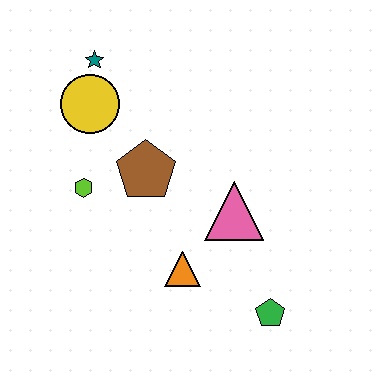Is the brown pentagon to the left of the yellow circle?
No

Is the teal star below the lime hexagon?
No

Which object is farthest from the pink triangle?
The teal star is farthest from the pink triangle.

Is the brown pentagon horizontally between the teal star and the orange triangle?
Yes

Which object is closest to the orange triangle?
The pink triangle is closest to the orange triangle.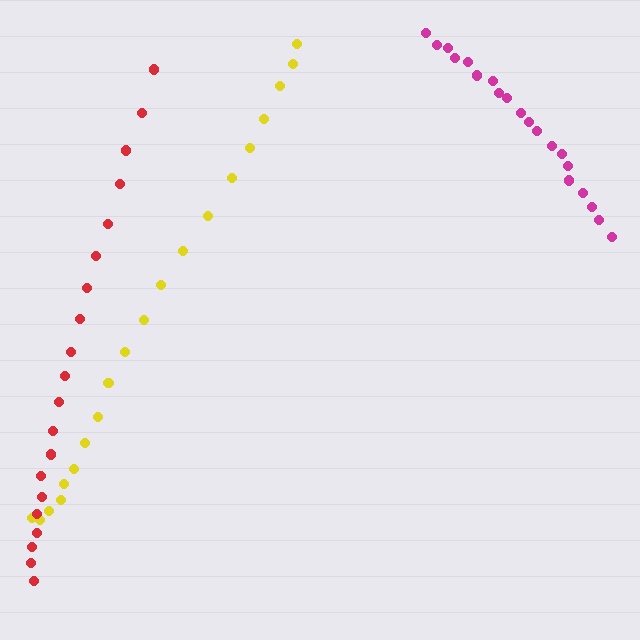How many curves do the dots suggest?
There are 3 distinct paths.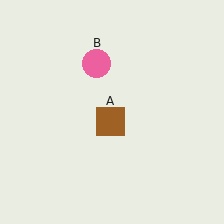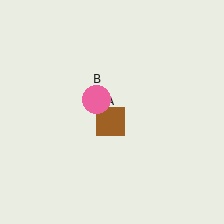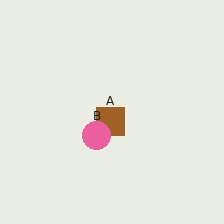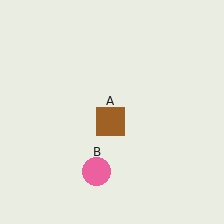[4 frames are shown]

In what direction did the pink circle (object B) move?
The pink circle (object B) moved down.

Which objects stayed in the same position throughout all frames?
Brown square (object A) remained stationary.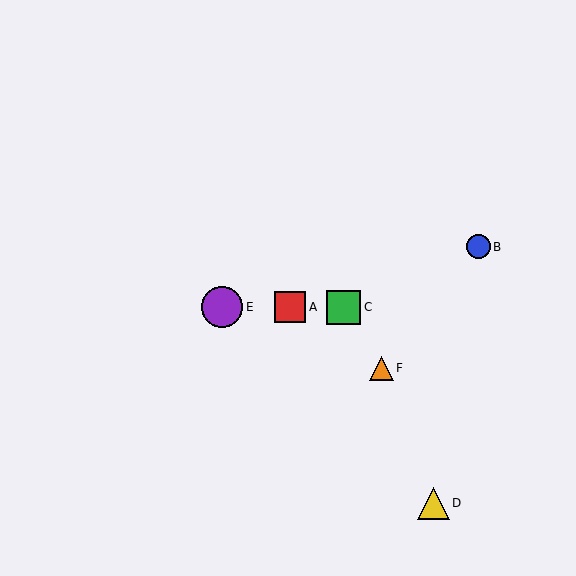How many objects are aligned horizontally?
3 objects (A, C, E) are aligned horizontally.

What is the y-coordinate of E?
Object E is at y≈307.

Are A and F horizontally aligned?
No, A is at y≈307 and F is at y≈368.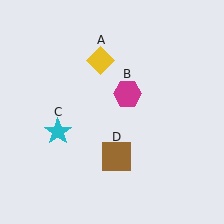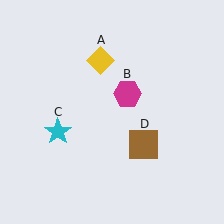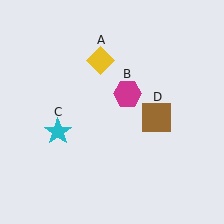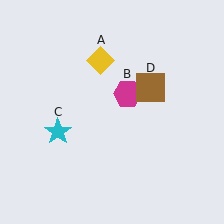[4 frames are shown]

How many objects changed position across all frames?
1 object changed position: brown square (object D).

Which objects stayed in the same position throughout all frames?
Yellow diamond (object A) and magenta hexagon (object B) and cyan star (object C) remained stationary.